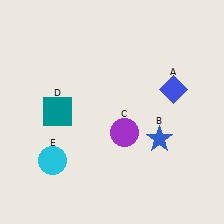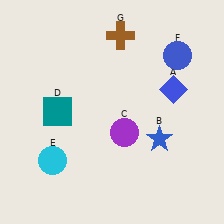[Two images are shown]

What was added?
A blue circle (F), a brown cross (G) were added in Image 2.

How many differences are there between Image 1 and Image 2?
There are 2 differences between the two images.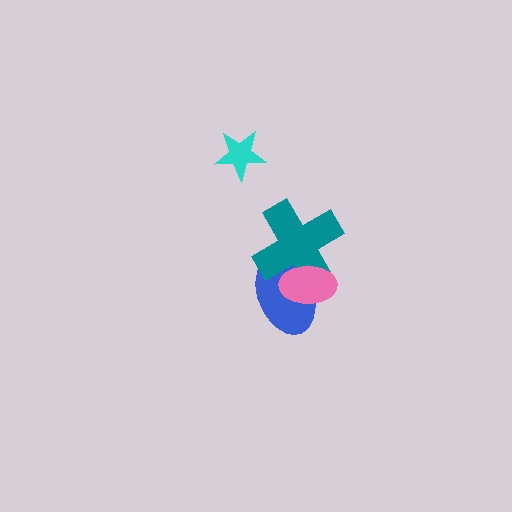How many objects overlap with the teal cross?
2 objects overlap with the teal cross.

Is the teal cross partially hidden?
Yes, it is partially covered by another shape.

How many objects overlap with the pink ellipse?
2 objects overlap with the pink ellipse.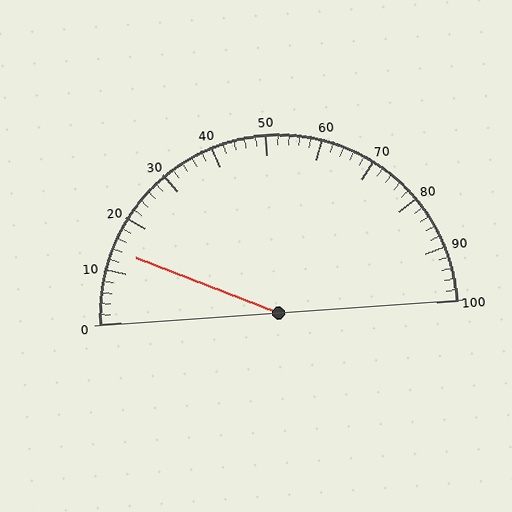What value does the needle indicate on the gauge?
The needle indicates approximately 14.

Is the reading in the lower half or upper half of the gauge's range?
The reading is in the lower half of the range (0 to 100).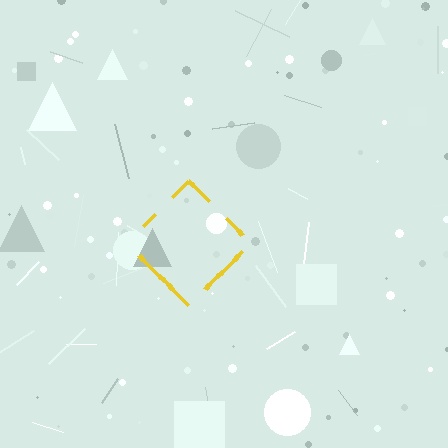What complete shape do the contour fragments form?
The contour fragments form a diamond.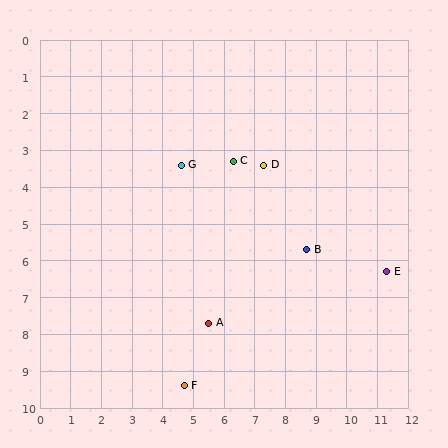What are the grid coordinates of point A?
Point A is at approximately (5.5, 7.7).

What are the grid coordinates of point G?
Point G is at approximately (4.6, 3.4).